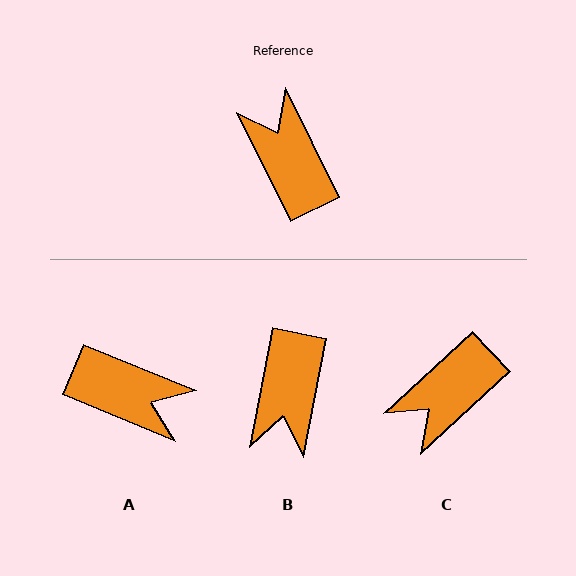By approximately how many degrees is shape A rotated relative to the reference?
Approximately 139 degrees clockwise.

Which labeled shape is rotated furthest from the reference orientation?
B, about 142 degrees away.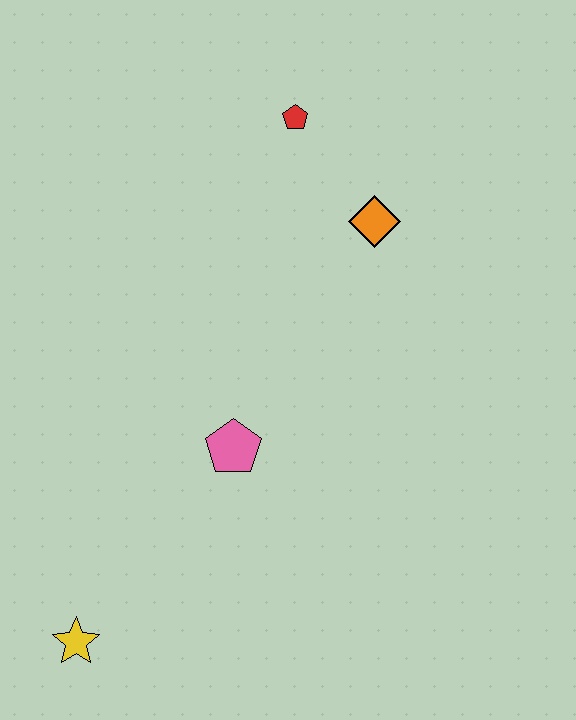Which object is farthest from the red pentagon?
The yellow star is farthest from the red pentagon.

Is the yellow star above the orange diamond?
No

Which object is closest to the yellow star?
The pink pentagon is closest to the yellow star.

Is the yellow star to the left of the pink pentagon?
Yes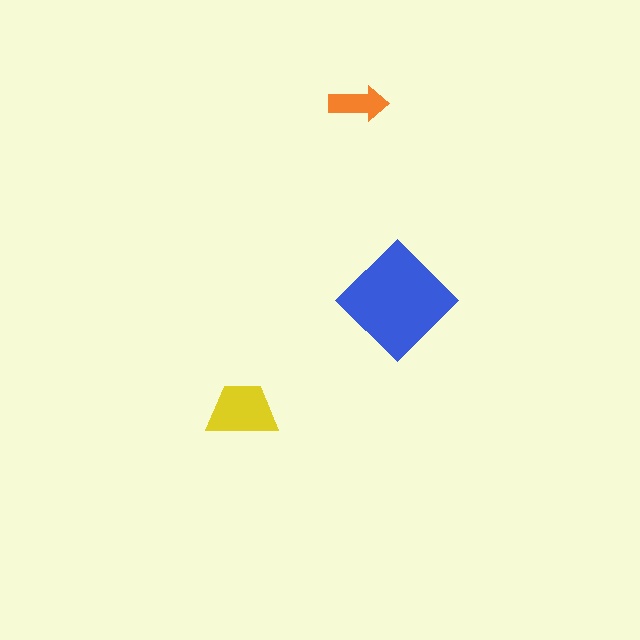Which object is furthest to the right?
The blue diamond is rightmost.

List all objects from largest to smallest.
The blue diamond, the yellow trapezoid, the orange arrow.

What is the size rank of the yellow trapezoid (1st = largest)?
2nd.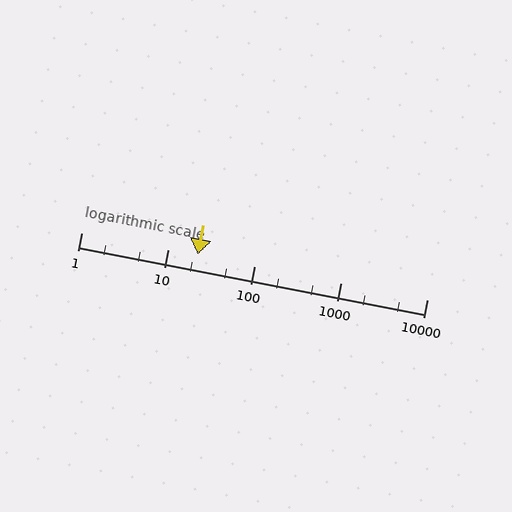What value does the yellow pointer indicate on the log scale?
The pointer indicates approximately 22.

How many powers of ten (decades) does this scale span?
The scale spans 4 decades, from 1 to 10000.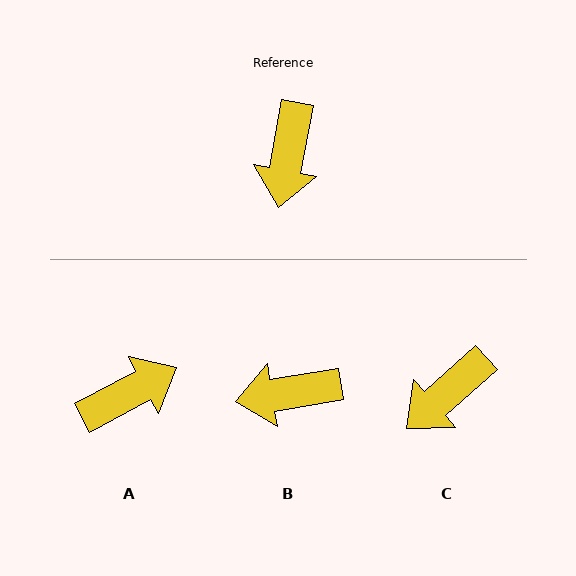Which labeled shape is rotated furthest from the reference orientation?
A, about 128 degrees away.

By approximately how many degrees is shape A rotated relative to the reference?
Approximately 128 degrees counter-clockwise.